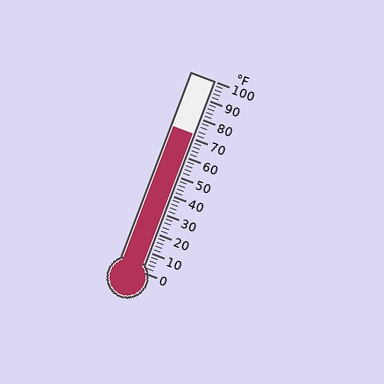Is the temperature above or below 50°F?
The temperature is above 50°F.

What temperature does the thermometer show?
The thermometer shows approximately 72°F.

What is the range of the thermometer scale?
The thermometer scale ranges from 0°F to 100°F.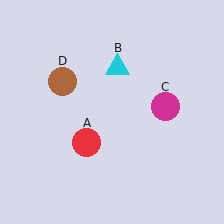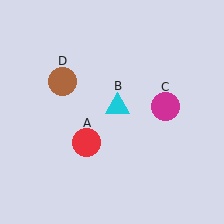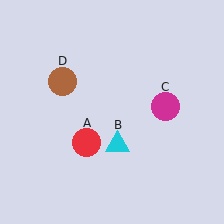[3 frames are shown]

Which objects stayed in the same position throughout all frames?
Red circle (object A) and magenta circle (object C) and brown circle (object D) remained stationary.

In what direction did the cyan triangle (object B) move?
The cyan triangle (object B) moved down.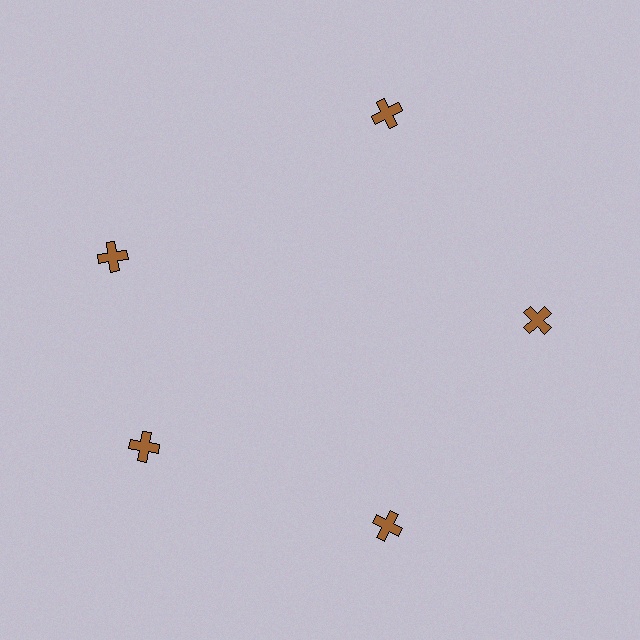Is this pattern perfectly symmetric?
No. The 5 brown crosses are arranged in a ring, but one element near the 10 o'clock position is rotated out of alignment along the ring, breaking the 5-fold rotational symmetry.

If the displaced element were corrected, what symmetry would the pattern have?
It would have 5-fold rotational symmetry — the pattern would map onto itself every 72 degrees.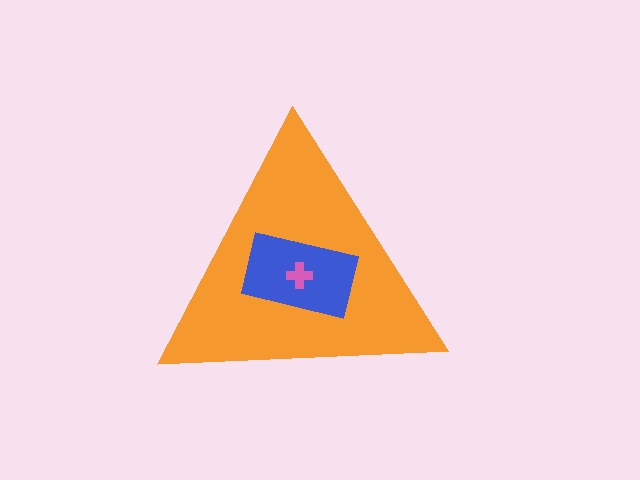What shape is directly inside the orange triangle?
The blue rectangle.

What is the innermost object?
The pink cross.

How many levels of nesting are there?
3.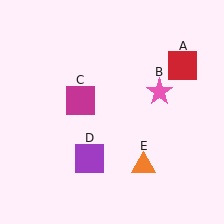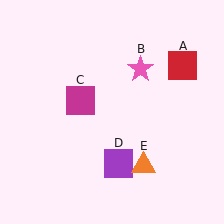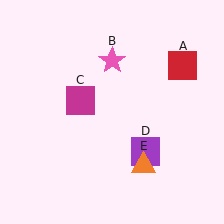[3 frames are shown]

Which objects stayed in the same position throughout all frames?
Red square (object A) and magenta square (object C) and orange triangle (object E) remained stationary.